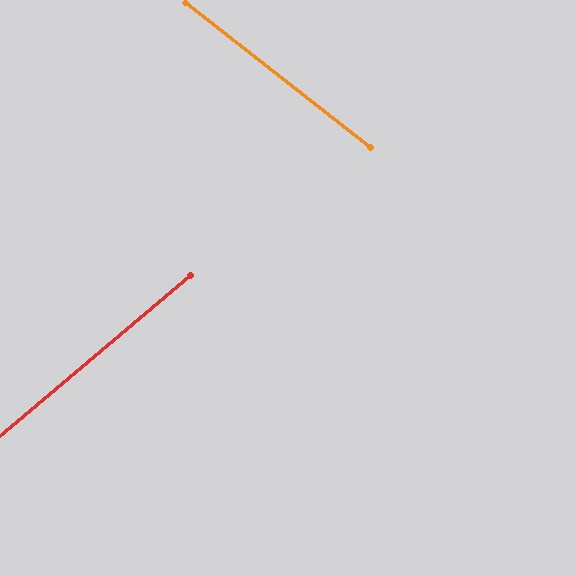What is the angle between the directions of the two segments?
Approximately 78 degrees.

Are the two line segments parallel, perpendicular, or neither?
Neither parallel nor perpendicular — they differ by about 78°.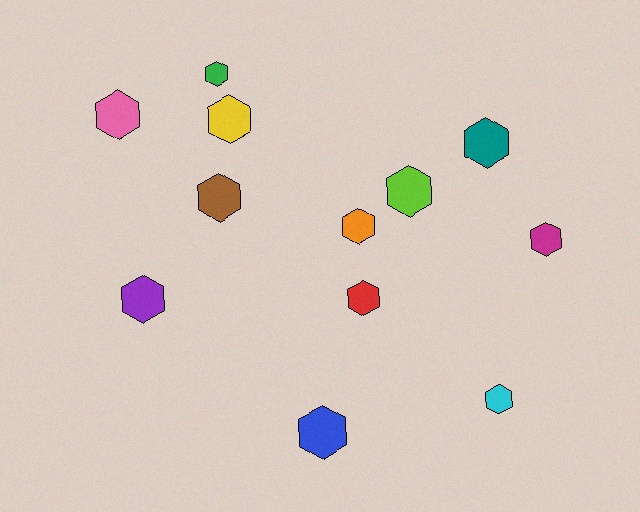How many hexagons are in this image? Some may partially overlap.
There are 12 hexagons.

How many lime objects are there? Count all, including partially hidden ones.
There is 1 lime object.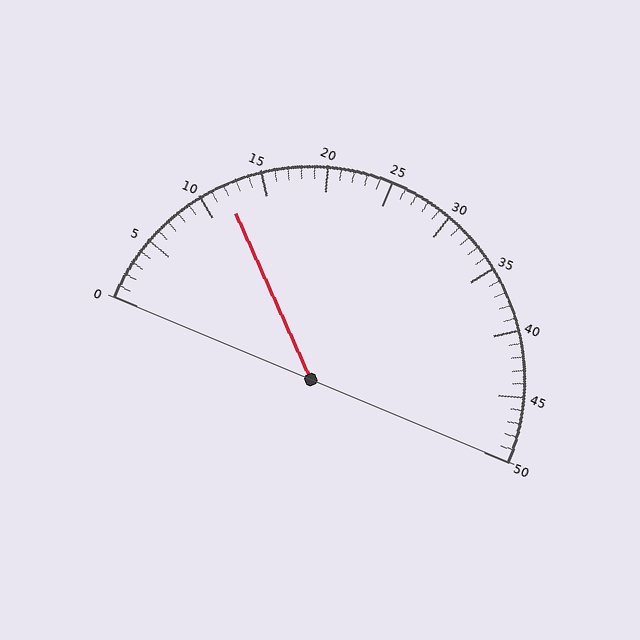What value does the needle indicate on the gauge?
The needle indicates approximately 12.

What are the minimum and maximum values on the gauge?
The gauge ranges from 0 to 50.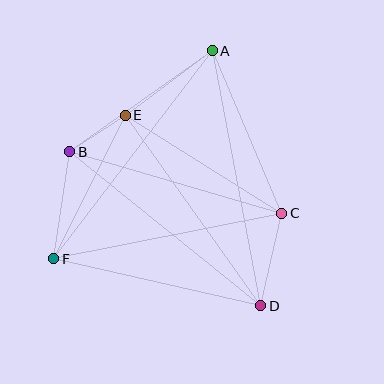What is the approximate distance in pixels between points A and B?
The distance between A and B is approximately 174 pixels.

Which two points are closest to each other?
Points B and E are closest to each other.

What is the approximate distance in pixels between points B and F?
The distance between B and F is approximately 108 pixels.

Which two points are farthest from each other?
Points A and F are farthest from each other.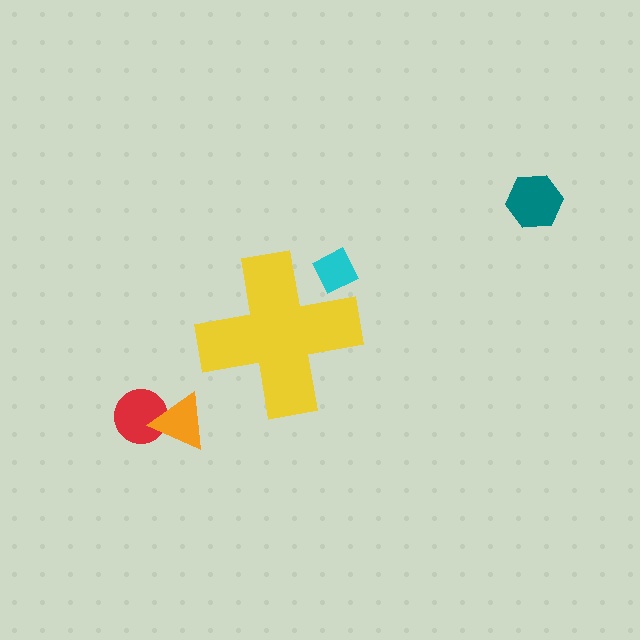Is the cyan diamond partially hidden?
Yes, the cyan diamond is partially hidden behind the yellow cross.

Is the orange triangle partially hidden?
No, the orange triangle is fully visible.